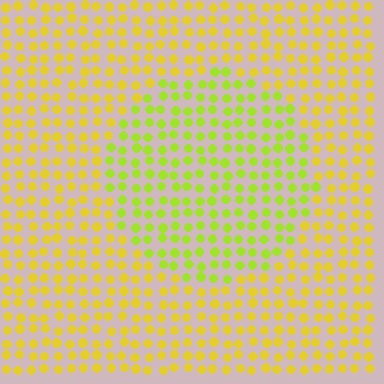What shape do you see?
I see a circle.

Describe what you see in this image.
The image is filled with small yellow elements in a uniform arrangement. A circle-shaped region is visible where the elements are tinted to a slightly different hue, forming a subtle color boundary.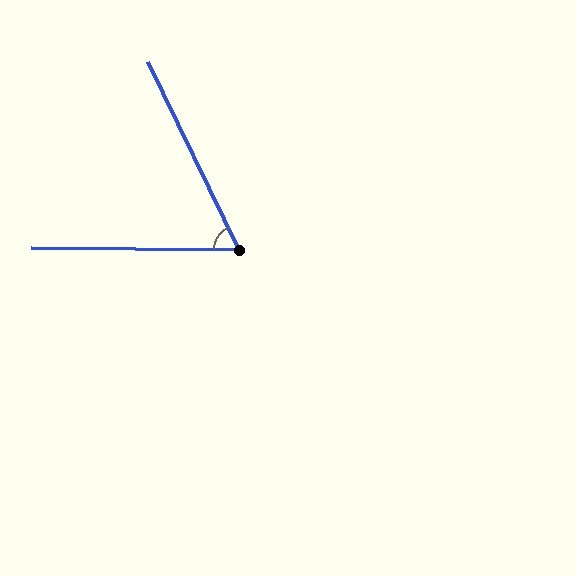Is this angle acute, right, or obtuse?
It is acute.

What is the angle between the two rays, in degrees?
Approximately 63 degrees.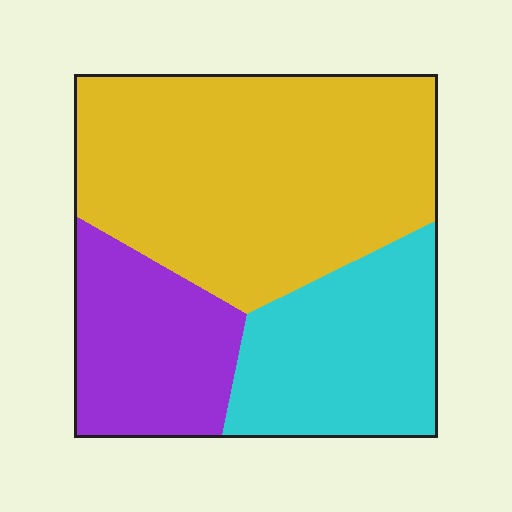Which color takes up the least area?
Purple, at roughly 20%.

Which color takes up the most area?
Yellow, at roughly 55%.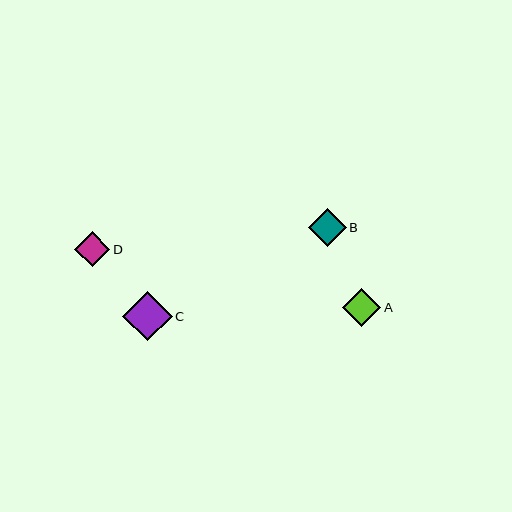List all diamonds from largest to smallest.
From largest to smallest: C, A, B, D.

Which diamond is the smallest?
Diamond D is the smallest with a size of approximately 35 pixels.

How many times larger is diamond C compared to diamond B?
Diamond C is approximately 1.3 times the size of diamond B.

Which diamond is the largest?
Diamond C is the largest with a size of approximately 49 pixels.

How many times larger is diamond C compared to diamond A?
Diamond C is approximately 1.3 times the size of diamond A.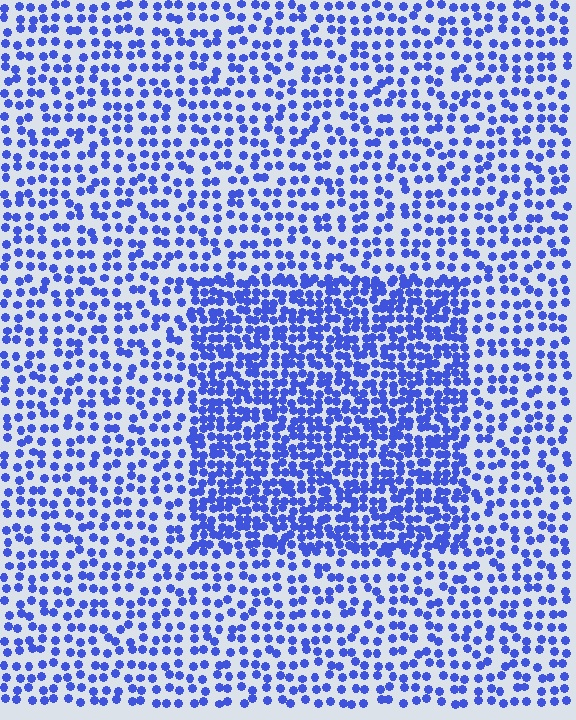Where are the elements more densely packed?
The elements are more densely packed inside the rectangle boundary.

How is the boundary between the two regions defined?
The boundary is defined by a change in element density (approximately 1.9x ratio). All elements are the same color, size, and shape.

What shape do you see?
I see a rectangle.